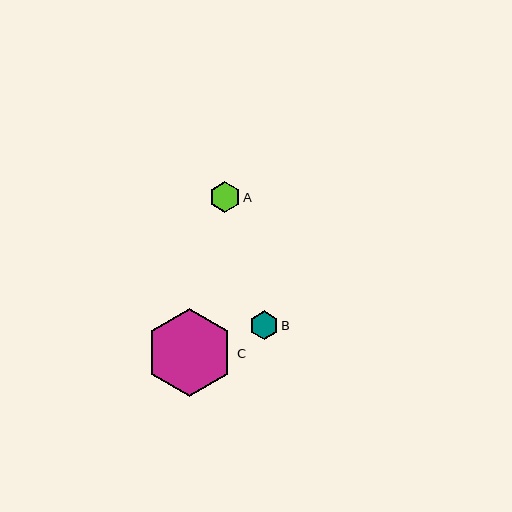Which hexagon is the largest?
Hexagon C is the largest with a size of approximately 88 pixels.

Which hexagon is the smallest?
Hexagon B is the smallest with a size of approximately 29 pixels.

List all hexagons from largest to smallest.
From largest to smallest: C, A, B.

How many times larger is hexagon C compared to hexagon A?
Hexagon C is approximately 2.8 times the size of hexagon A.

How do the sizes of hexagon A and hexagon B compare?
Hexagon A and hexagon B are approximately the same size.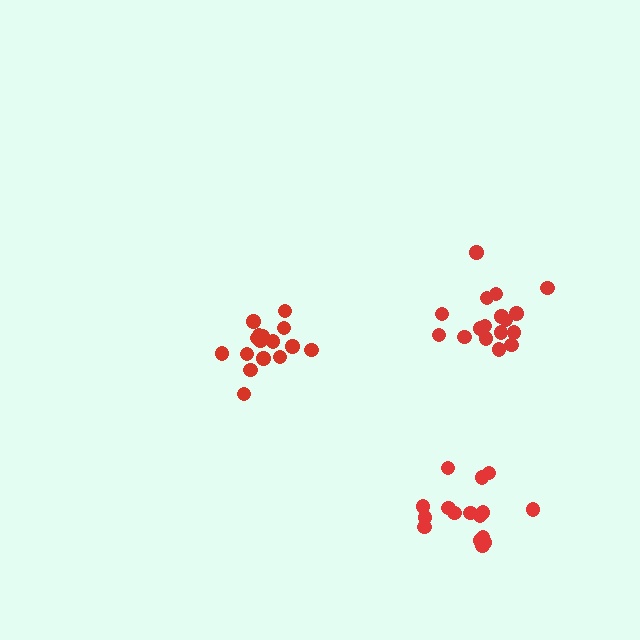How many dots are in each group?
Group 1: 17 dots, Group 2: 16 dots, Group 3: 16 dots (49 total).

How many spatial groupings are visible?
There are 3 spatial groupings.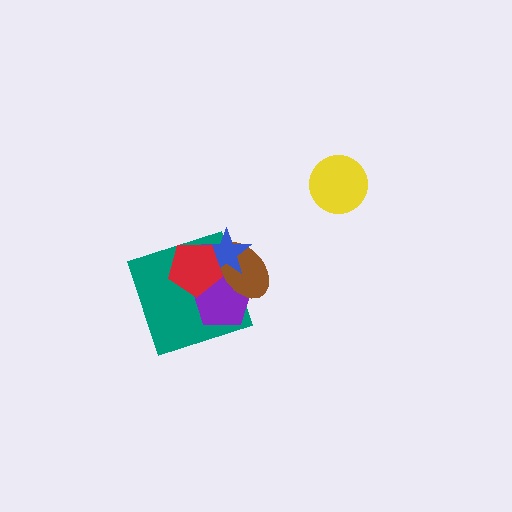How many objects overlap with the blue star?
4 objects overlap with the blue star.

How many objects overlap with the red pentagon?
4 objects overlap with the red pentagon.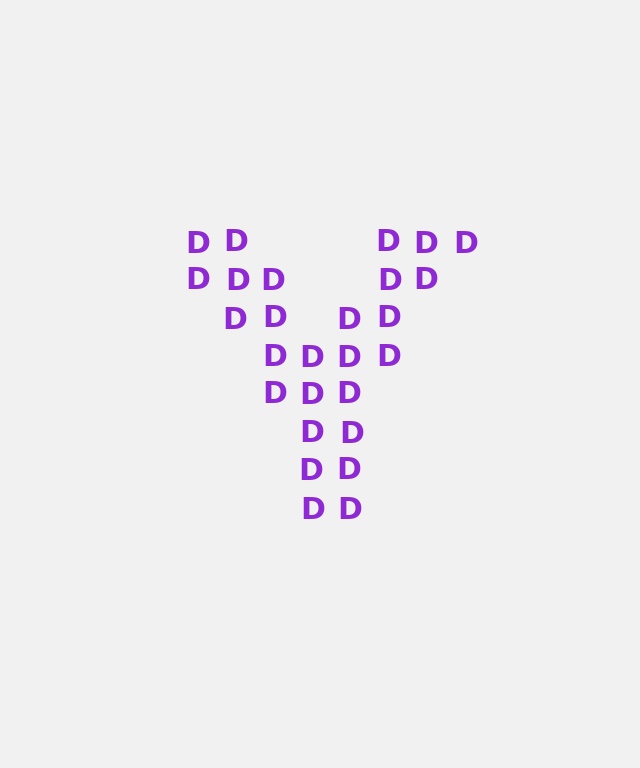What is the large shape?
The large shape is the letter Y.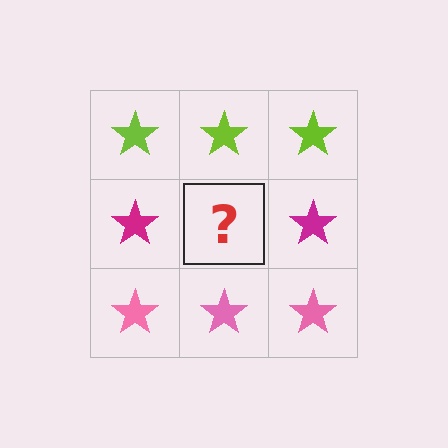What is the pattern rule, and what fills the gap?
The rule is that each row has a consistent color. The gap should be filled with a magenta star.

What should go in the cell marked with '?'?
The missing cell should contain a magenta star.